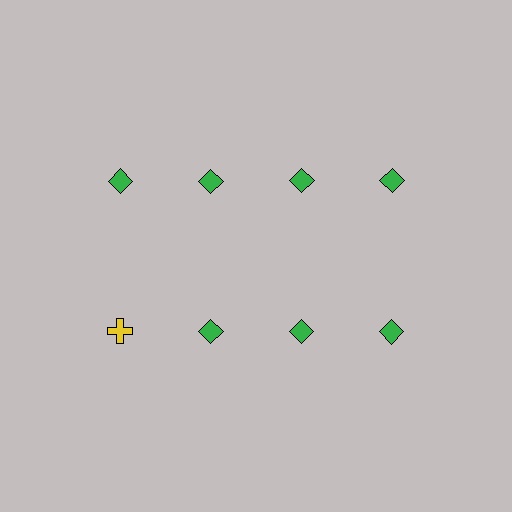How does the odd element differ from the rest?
It differs in both color (yellow instead of green) and shape (cross instead of diamond).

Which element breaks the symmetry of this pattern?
The yellow cross in the second row, leftmost column breaks the symmetry. All other shapes are green diamonds.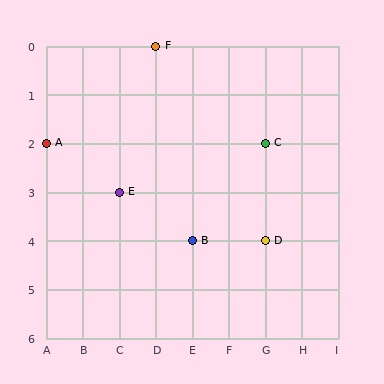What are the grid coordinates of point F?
Point F is at grid coordinates (D, 0).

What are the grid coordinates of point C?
Point C is at grid coordinates (G, 2).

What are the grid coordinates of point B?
Point B is at grid coordinates (E, 4).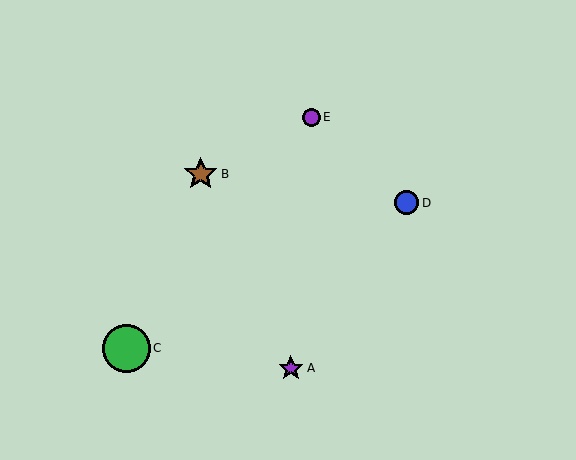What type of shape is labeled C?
Shape C is a green circle.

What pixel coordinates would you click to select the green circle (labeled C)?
Click at (126, 348) to select the green circle C.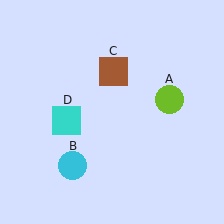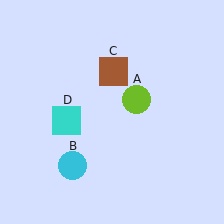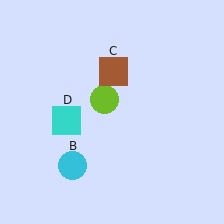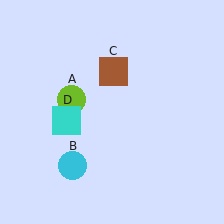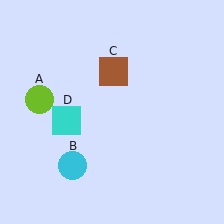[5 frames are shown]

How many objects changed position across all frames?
1 object changed position: lime circle (object A).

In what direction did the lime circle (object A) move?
The lime circle (object A) moved left.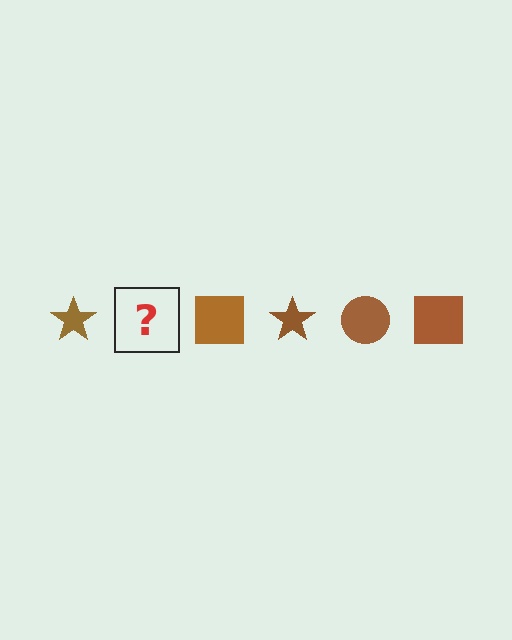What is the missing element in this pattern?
The missing element is a brown circle.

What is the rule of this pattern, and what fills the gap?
The rule is that the pattern cycles through star, circle, square shapes in brown. The gap should be filled with a brown circle.